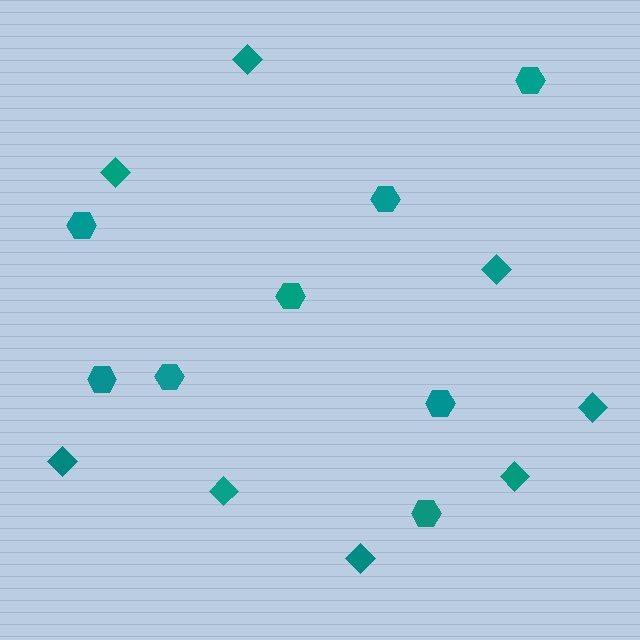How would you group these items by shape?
There are 2 groups: one group of hexagons (8) and one group of diamonds (8).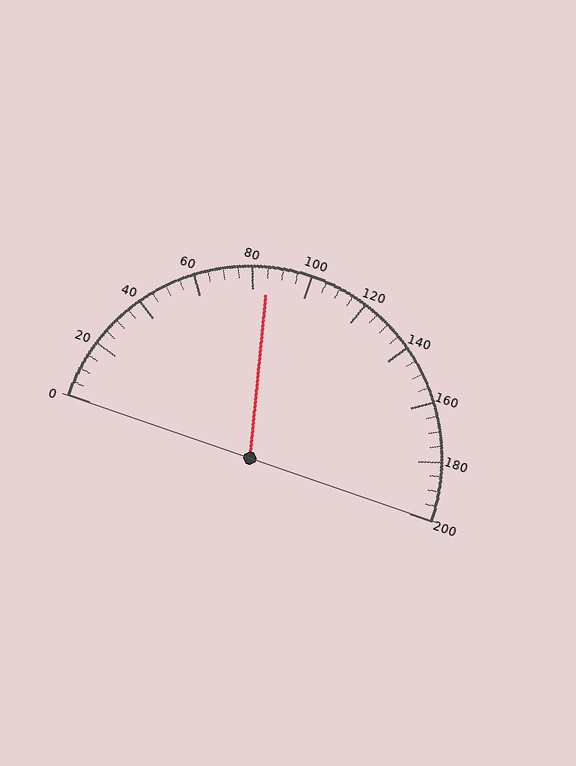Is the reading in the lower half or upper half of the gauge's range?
The reading is in the lower half of the range (0 to 200).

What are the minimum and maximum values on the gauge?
The gauge ranges from 0 to 200.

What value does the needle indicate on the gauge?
The needle indicates approximately 85.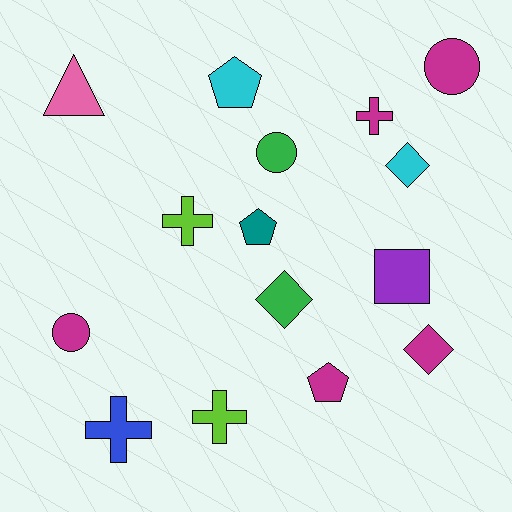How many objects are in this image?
There are 15 objects.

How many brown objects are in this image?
There are no brown objects.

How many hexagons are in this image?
There are no hexagons.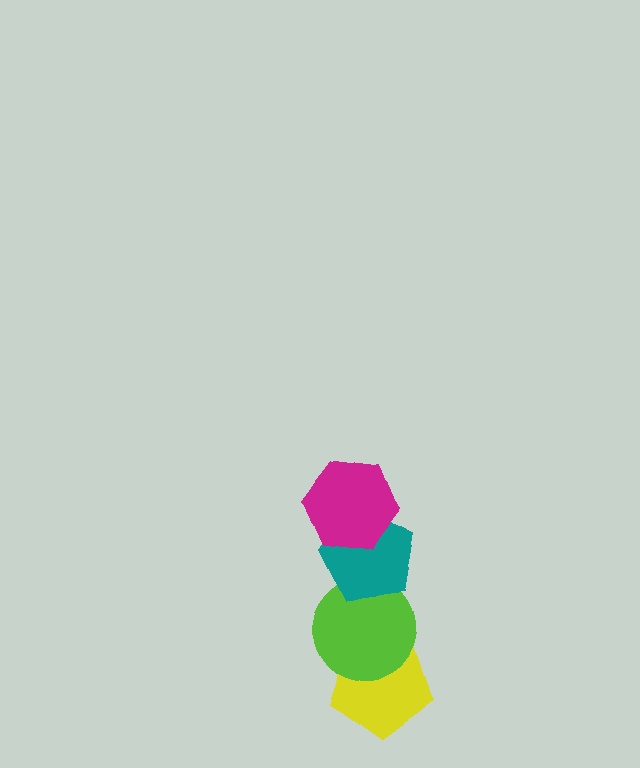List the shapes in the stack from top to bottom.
From top to bottom: the magenta hexagon, the teal pentagon, the lime circle, the yellow pentagon.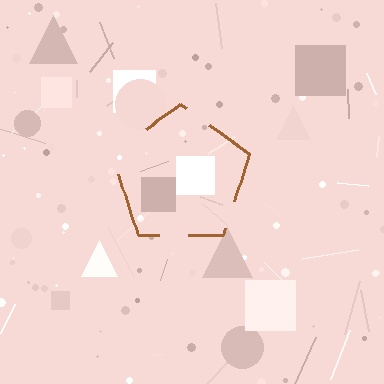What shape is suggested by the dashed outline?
The dashed outline suggests a pentagon.